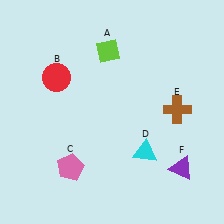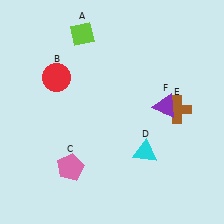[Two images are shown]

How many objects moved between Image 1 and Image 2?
2 objects moved between the two images.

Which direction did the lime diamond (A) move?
The lime diamond (A) moved left.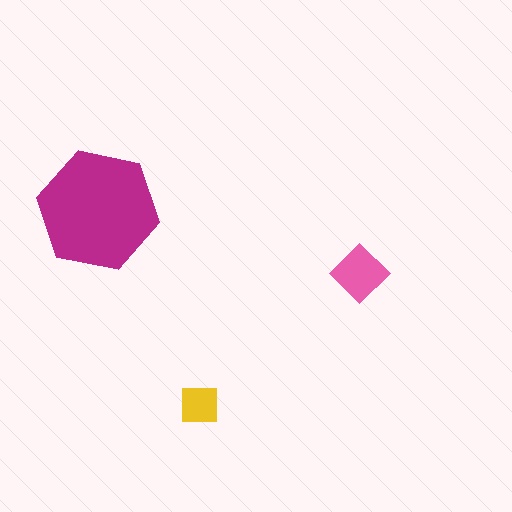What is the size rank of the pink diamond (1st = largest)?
2nd.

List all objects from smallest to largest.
The yellow square, the pink diamond, the magenta hexagon.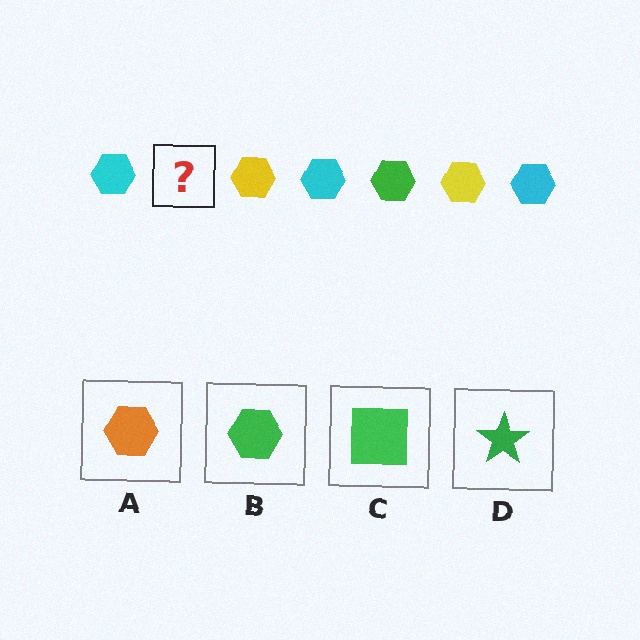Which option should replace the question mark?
Option B.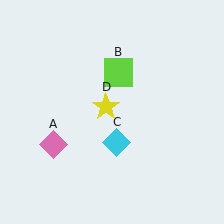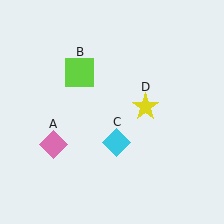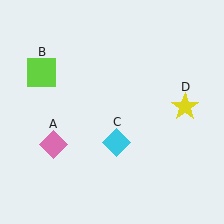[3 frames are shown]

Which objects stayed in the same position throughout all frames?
Pink diamond (object A) and cyan diamond (object C) remained stationary.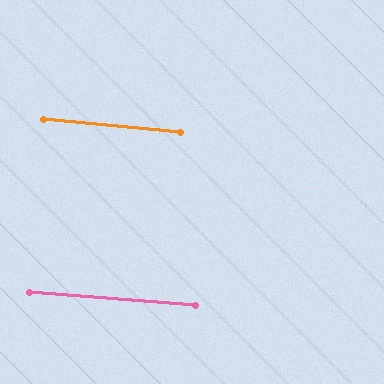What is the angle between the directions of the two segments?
Approximately 1 degree.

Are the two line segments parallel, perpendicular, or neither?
Parallel — their directions differ by only 1.0°.